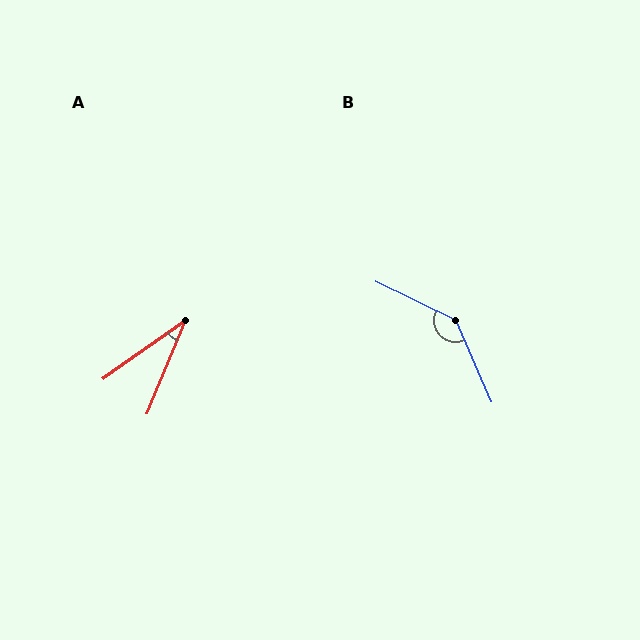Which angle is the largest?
B, at approximately 139 degrees.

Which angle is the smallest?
A, at approximately 33 degrees.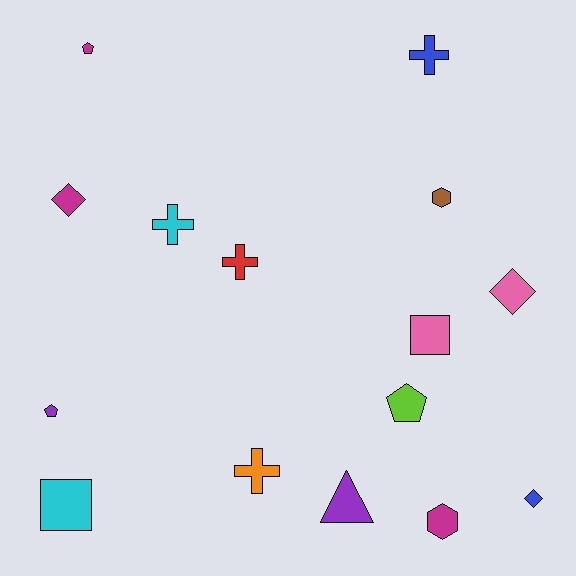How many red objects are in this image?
There is 1 red object.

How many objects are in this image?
There are 15 objects.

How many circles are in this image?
There are no circles.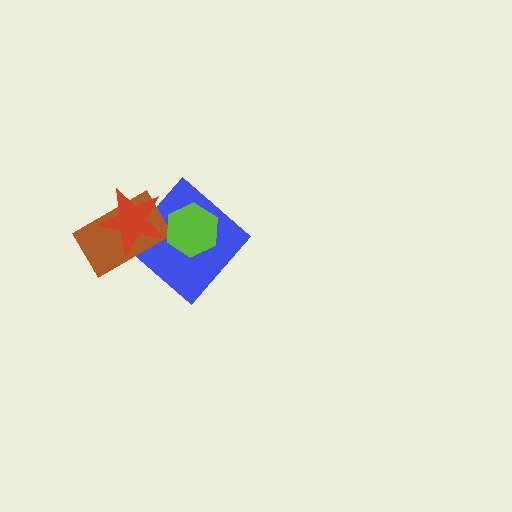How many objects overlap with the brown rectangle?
2 objects overlap with the brown rectangle.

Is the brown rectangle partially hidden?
Yes, it is partially covered by another shape.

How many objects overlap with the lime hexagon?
1 object overlaps with the lime hexagon.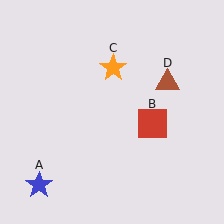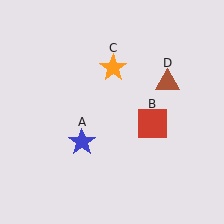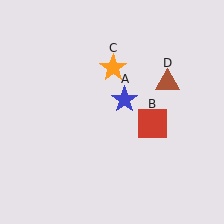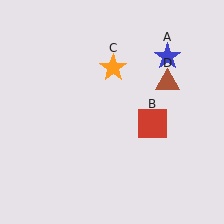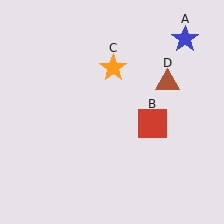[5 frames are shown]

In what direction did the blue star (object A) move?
The blue star (object A) moved up and to the right.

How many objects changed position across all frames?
1 object changed position: blue star (object A).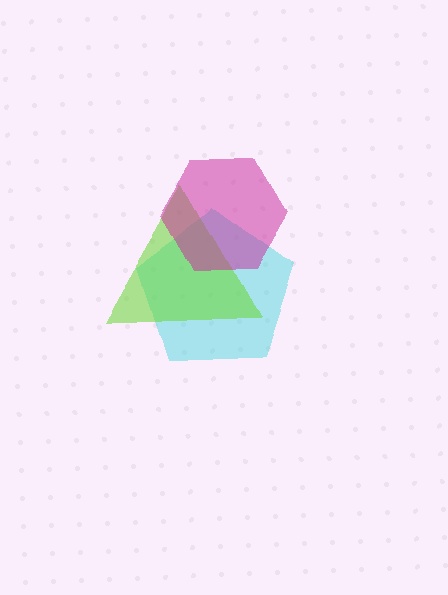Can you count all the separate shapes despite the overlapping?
Yes, there are 3 separate shapes.